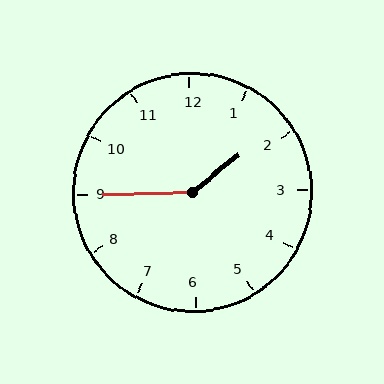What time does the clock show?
1:45.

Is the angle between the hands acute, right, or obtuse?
It is obtuse.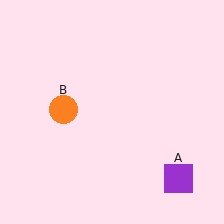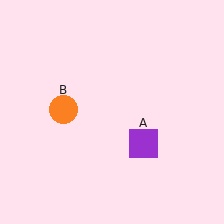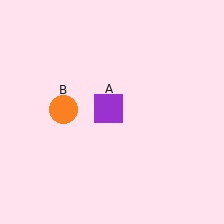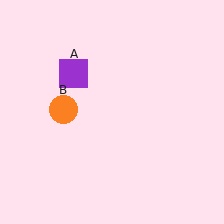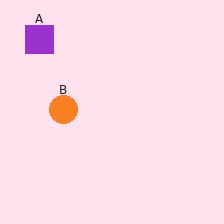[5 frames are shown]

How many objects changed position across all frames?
1 object changed position: purple square (object A).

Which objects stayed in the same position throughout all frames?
Orange circle (object B) remained stationary.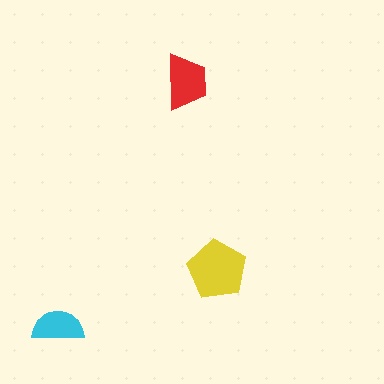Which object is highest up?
The red trapezoid is topmost.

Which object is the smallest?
The cyan semicircle.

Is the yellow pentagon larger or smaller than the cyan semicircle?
Larger.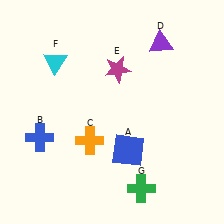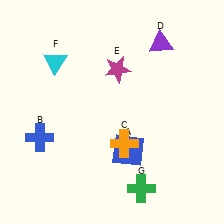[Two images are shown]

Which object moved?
The orange cross (C) moved right.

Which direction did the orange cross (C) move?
The orange cross (C) moved right.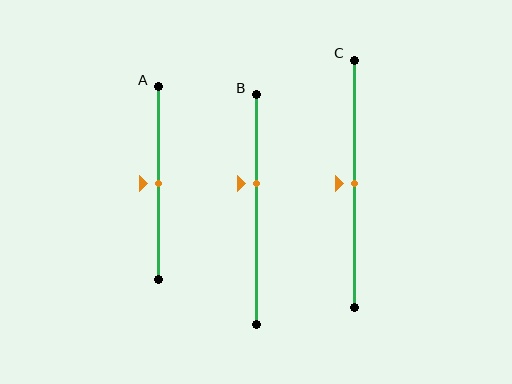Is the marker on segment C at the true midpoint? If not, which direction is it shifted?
Yes, the marker on segment C is at the true midpoint.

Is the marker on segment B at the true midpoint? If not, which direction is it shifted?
No, the marker on segment B is shifted upward by about 11% of the segment length.